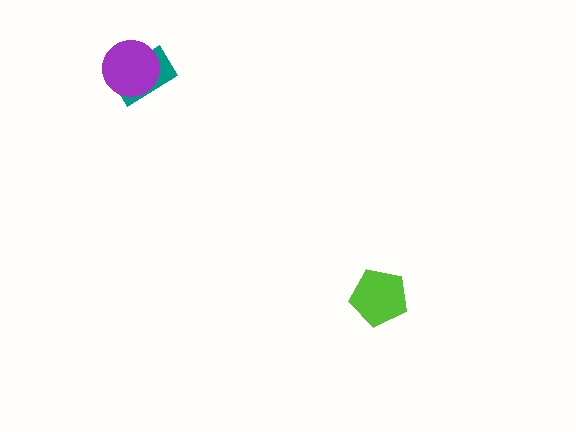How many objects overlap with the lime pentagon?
0 objects overlap with the lime pentagon.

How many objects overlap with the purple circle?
1 object overlaps with the purple circle.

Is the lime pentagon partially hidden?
No, no other shape covers it.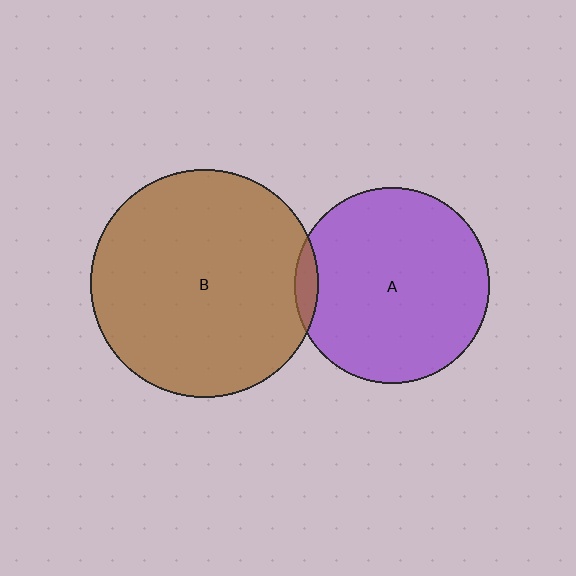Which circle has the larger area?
Circle B (brown).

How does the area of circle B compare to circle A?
Approximately 1.4 times.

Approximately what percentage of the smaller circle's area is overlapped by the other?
Approximately 5%.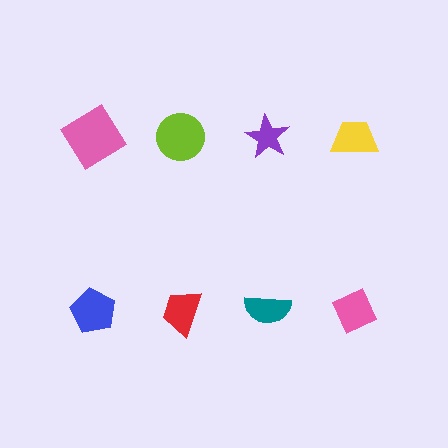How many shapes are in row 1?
4 shapes.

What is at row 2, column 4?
A pink diamond.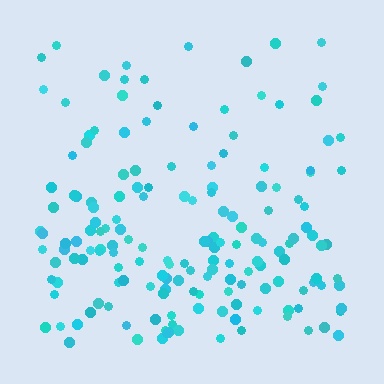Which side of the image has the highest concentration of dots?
The bottom.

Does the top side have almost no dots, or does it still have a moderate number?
Still a moderate number, just noticeably fewer than the bottom.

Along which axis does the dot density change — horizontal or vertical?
Vertical.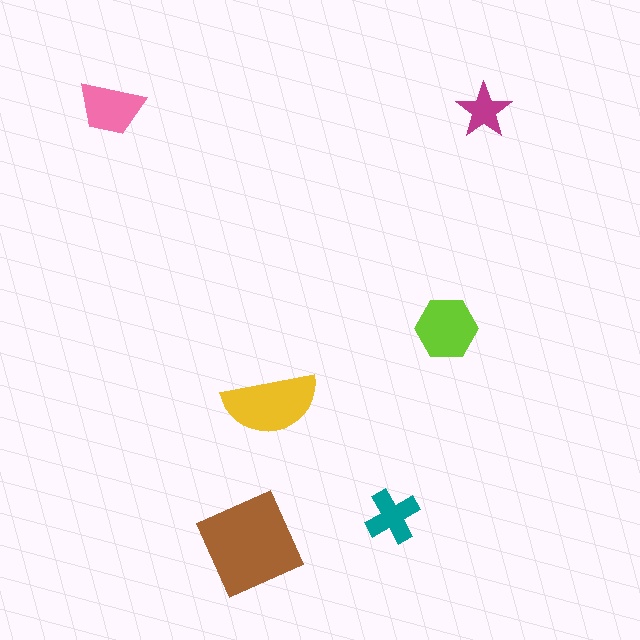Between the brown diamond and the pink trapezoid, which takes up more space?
The brown diamond.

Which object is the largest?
The brown diamond.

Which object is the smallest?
The magenta star.